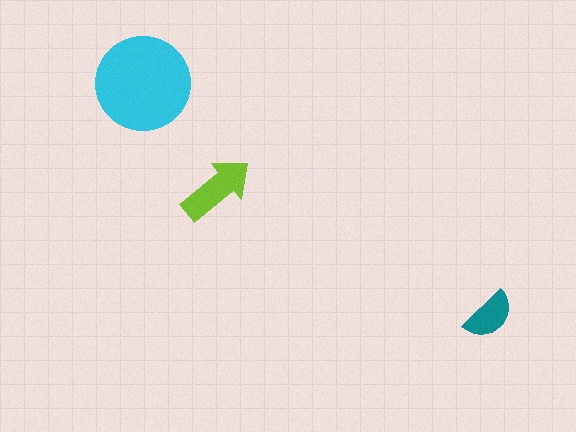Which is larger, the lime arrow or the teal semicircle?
The lime arrow.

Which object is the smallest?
The teal semicircle.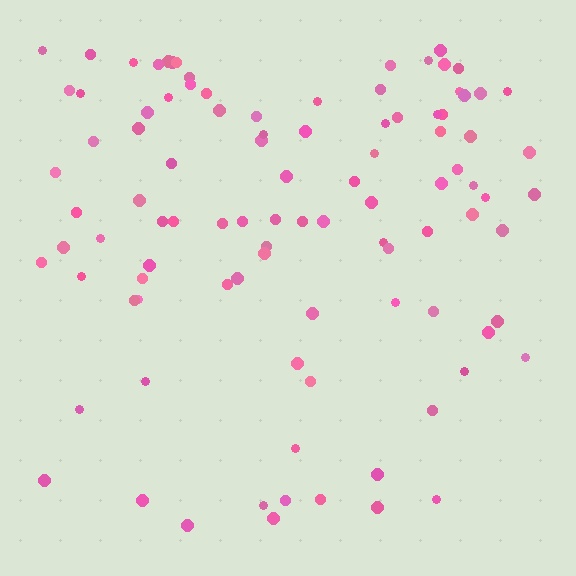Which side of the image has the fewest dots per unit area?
The bottom.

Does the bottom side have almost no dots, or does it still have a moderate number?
Still a moderate number, just noticeably fewer than the top.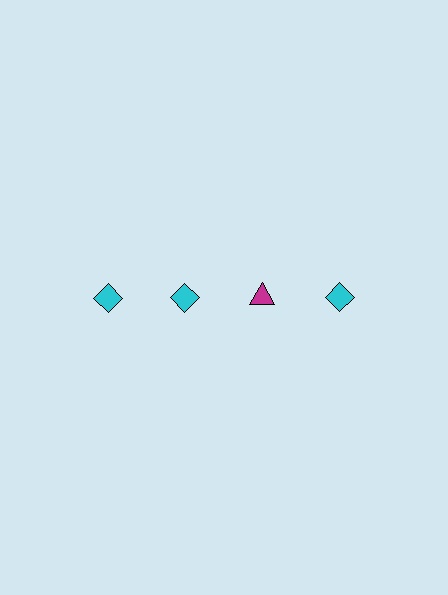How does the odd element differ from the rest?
It differs in both color (magenta instead of cyan) and shape (triangle instead of diamond).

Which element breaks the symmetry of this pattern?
The magenta triangle in the top row, center column breaks the symmetry. All other shapes are cyan diamonds.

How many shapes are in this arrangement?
There are 4 shapes arranged in a grid pattern.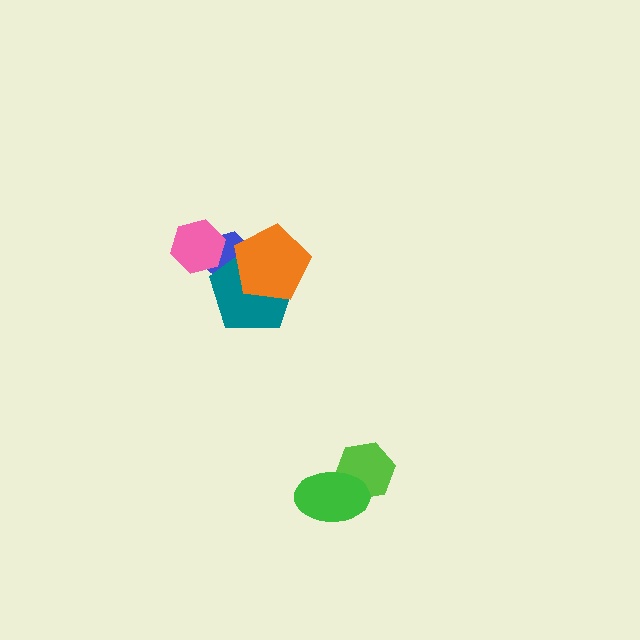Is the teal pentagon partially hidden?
Yes, it is partially covered by another shape.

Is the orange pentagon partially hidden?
No, no other shape covers it.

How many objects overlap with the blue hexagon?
3 objects overlap with the blue hexagon.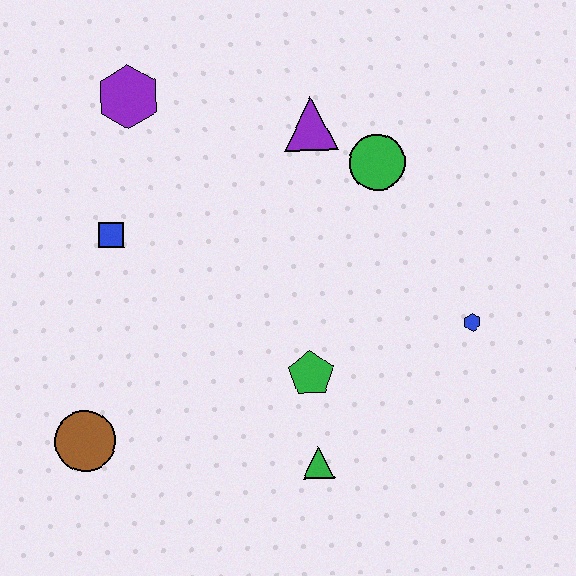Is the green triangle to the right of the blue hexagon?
No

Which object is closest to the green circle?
The purple triangle is closest to the green circle.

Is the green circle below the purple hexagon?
Yes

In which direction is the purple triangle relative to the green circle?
The purple triangle is to the left of the green circle.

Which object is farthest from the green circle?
The brown circle is farthest from the green circle.